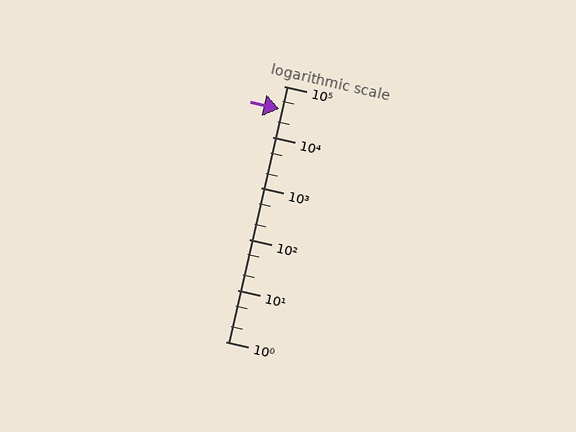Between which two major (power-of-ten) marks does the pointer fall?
The pointer is between 10000 and 100000.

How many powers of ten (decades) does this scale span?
The scale spans 5 decades, from 1 to 100000.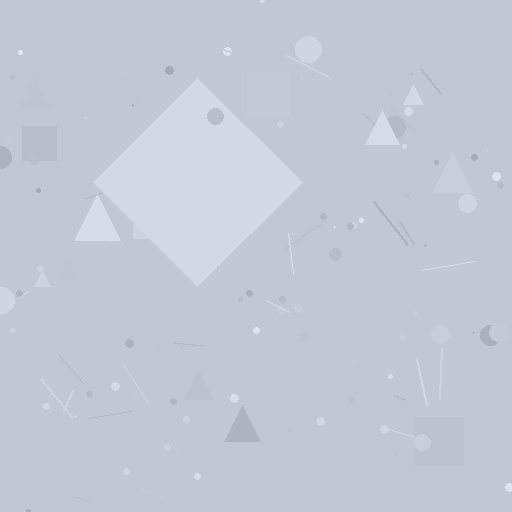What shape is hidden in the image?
A diamond is hidden in the image.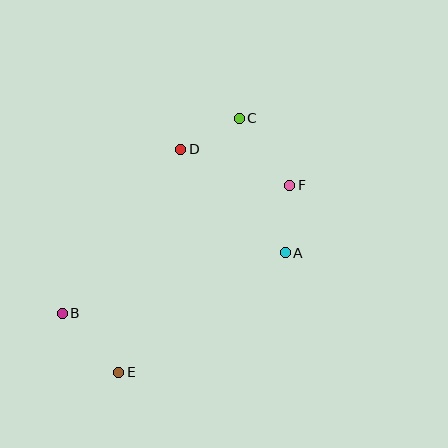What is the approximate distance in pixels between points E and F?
The distance between E and F is approximately 254 pixels.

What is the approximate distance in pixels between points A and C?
The distance between A and C is approximately 142 pixels.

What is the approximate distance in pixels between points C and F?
The distance between C and F is approximately 84 pixels.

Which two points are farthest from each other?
Points C and E are farthest from each other.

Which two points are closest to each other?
Points C and D are closest to each other.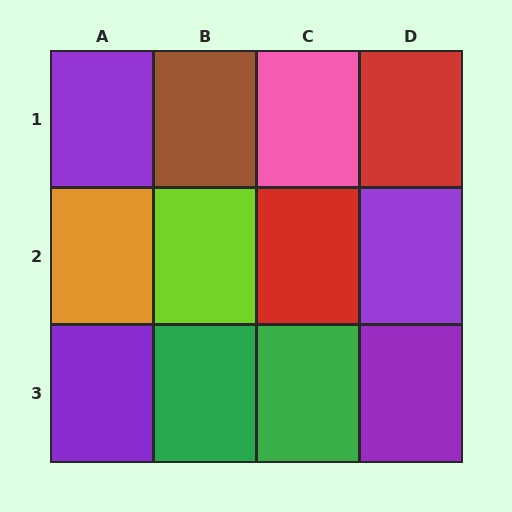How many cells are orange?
1 cell is orange.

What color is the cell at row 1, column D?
Red.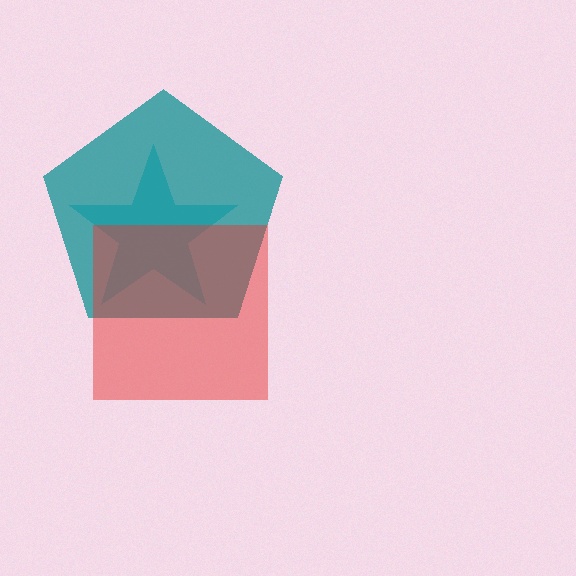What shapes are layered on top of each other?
The layered shapes are: a cyan star, a teal pentagon, a red square.